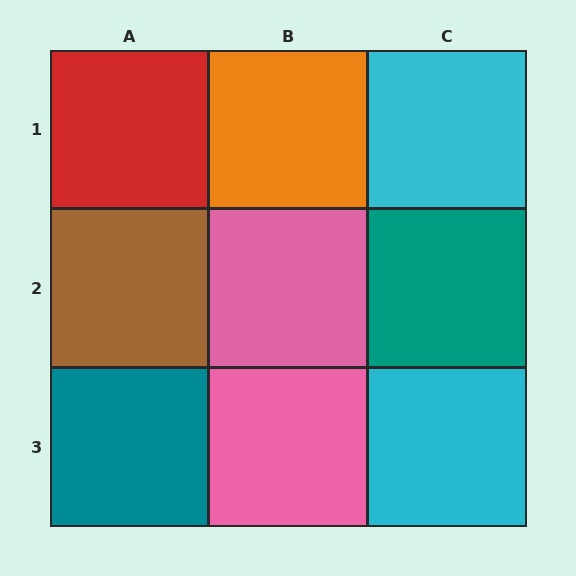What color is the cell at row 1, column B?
Orange.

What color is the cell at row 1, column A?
Red.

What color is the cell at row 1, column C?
Cyan.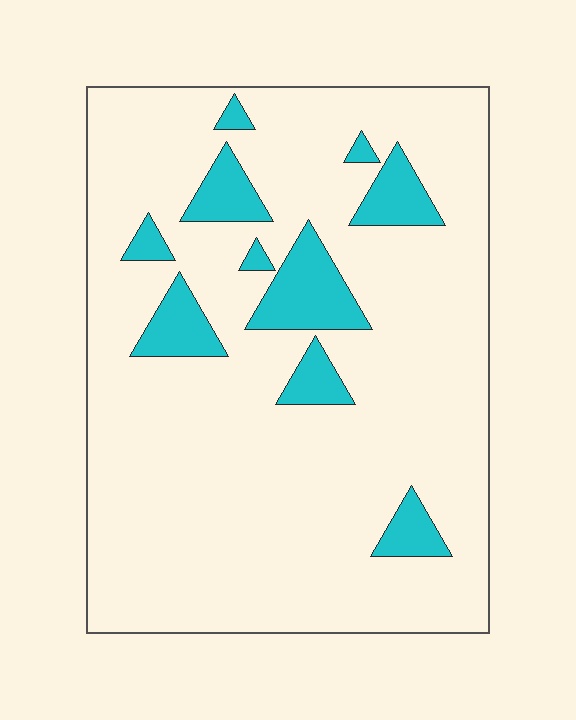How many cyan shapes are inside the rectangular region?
10.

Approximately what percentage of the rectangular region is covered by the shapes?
Approximately 15%.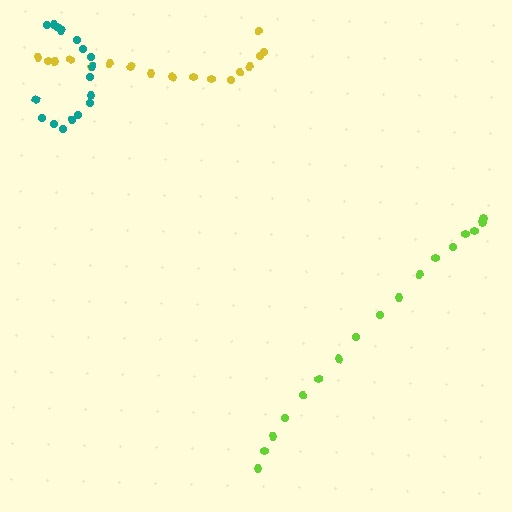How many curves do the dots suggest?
There are 3 distinct paths.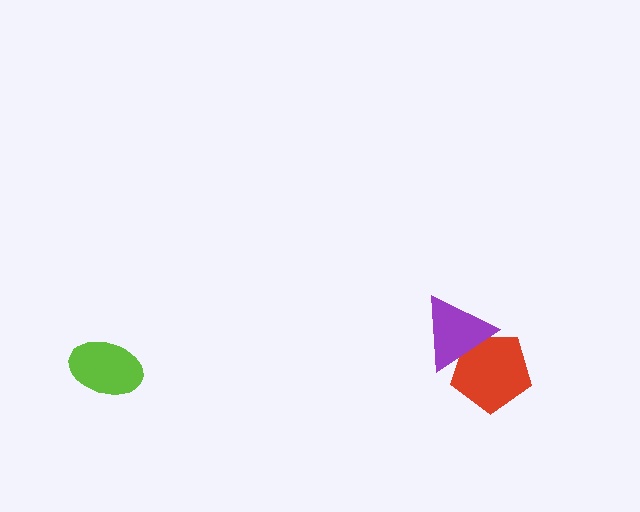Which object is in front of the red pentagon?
The purple triangle is in front of the red pentagon.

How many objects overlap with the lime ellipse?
0 objects overlap with the lime ellipse.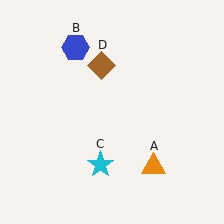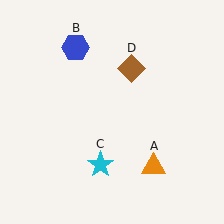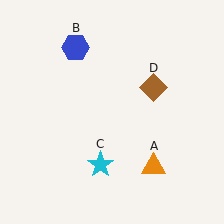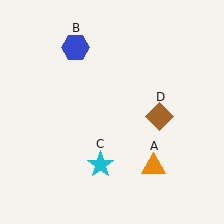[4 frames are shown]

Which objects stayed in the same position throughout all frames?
Orange triangle (object A) and blue hexagon (object B) and cyan star (object C) remained stationary.